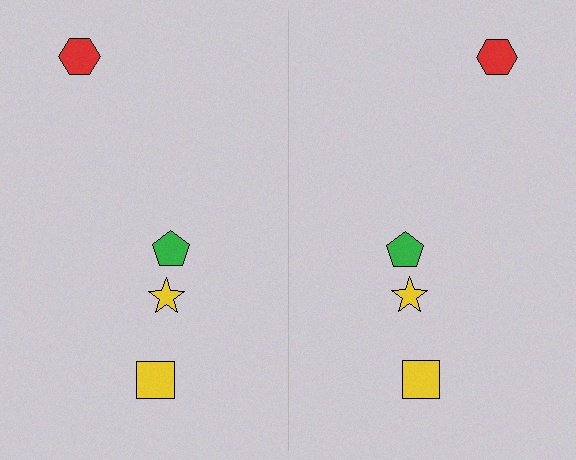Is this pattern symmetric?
Yes, this pattern has bilateral (reflection) symmetry.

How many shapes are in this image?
There are 8 shapes in this image.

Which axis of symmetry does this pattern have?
The pattern has a vertical axis of symmetry running through the center of the image.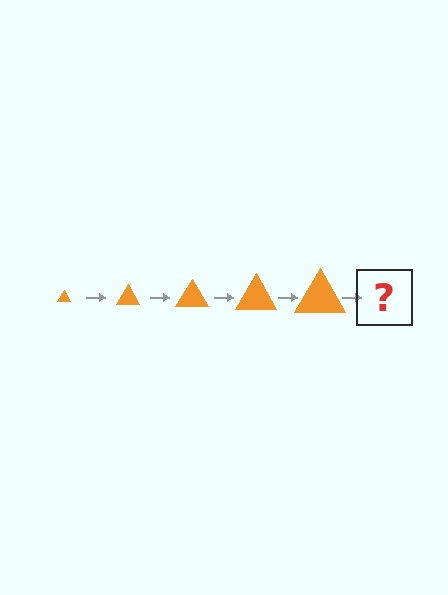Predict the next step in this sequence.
The next step is an orange triangle, larger than the previous one.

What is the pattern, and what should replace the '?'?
The pattern is that the triangle gets progressively larger each step. The '?' should be an orange triangle, larger than the previous one.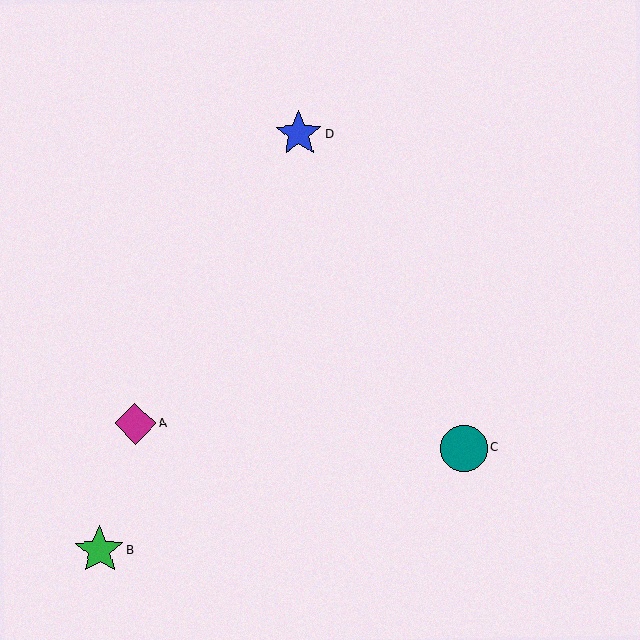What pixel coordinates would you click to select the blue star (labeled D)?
Click at (299, 134) to select the blue star D.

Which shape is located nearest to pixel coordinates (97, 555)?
The green star (labeled B) at (99, 551) is nearest to that location.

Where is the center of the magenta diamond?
The center of the magenta diamond is at (135, 424).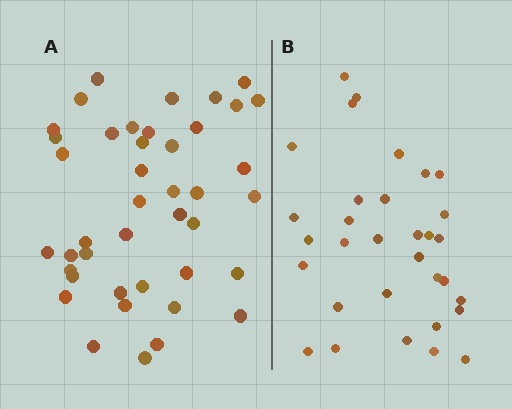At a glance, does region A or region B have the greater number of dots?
Region A (the left region) has more dots.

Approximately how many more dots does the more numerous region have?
Region A has roughly 10 or so more dots than region B.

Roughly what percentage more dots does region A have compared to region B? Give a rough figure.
About 30% more.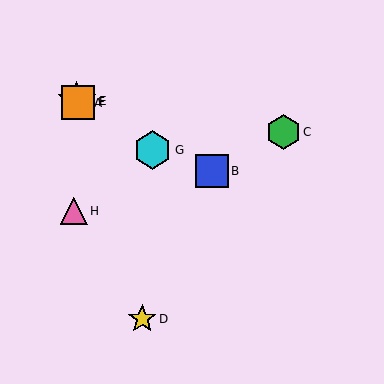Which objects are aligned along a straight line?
Objects A, E, F are aligned along a straight line.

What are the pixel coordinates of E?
Object E is at (77, 101).